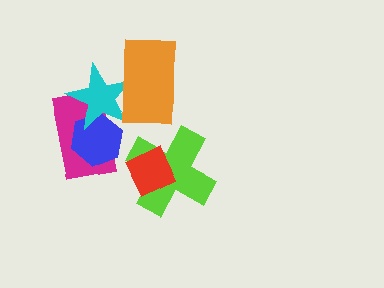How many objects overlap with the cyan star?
3 objects overlap with the cyan star.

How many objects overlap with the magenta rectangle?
2 objects overlap with the magenta rectangle.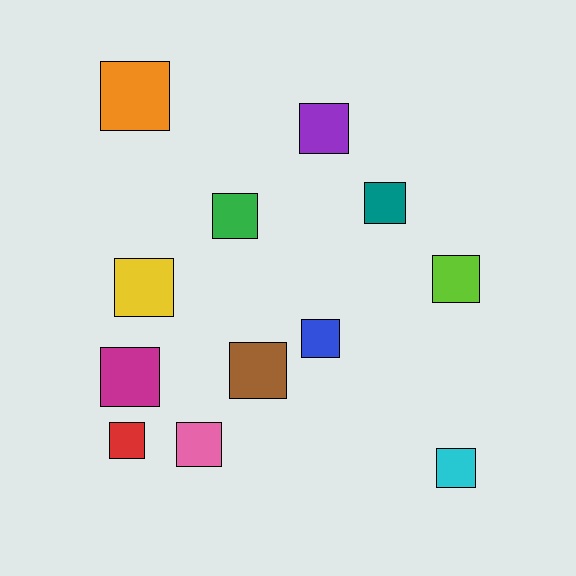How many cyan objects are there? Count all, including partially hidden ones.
There is 1 cyan object.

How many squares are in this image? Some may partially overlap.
There are 12 squares.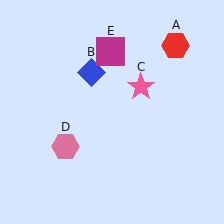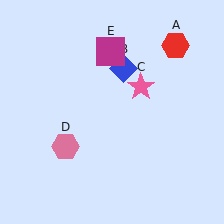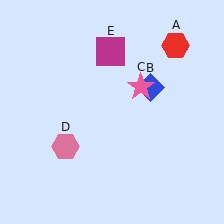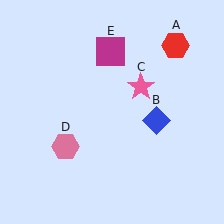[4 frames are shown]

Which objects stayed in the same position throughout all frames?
Red hexagon (object A) and pink star (object C) and pink hexagon (object D) and magenta square (object E) remained stationary.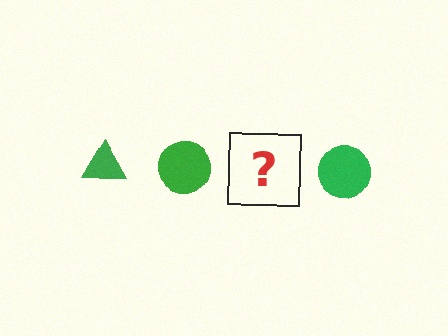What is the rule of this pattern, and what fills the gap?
The rule is that the pattern cycles through triangle, circle shapes in green. The gap should be filled with a green triangle.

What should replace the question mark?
The question mark should be replaced with a green triangle.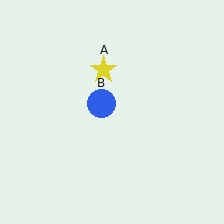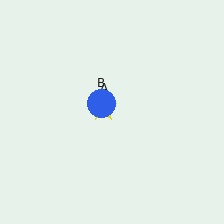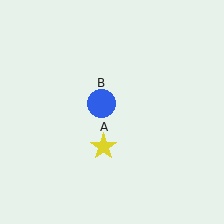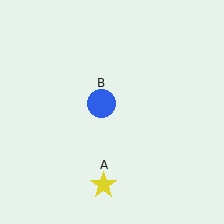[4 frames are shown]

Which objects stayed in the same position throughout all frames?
Blue circle (object B) remained stationary.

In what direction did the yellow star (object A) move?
The yellow star (object A) moved down.